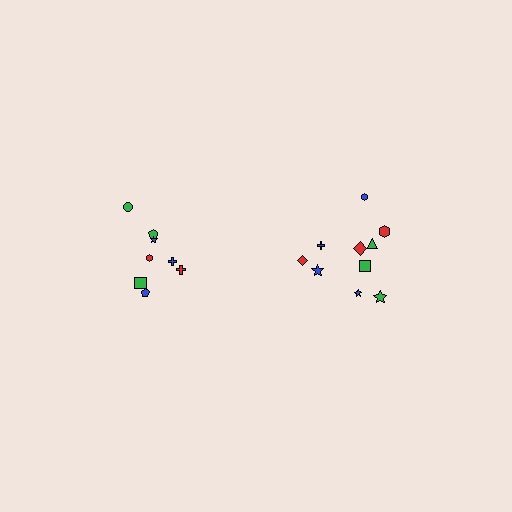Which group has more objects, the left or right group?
The right group.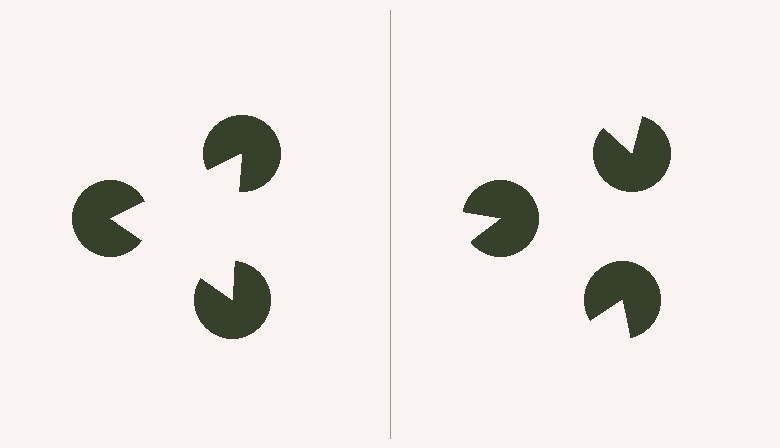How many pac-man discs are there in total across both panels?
6 — 3 on each side.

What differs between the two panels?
The pac-man discs are positioned identically on both sides; only the wedge orientations differ. On the left they align to a triangle; on the right they are misaligned.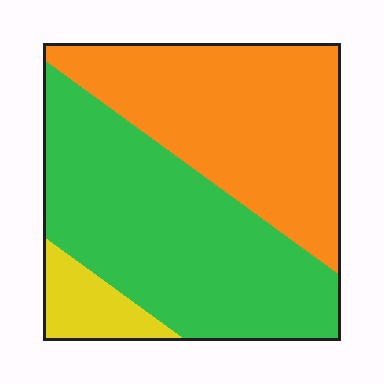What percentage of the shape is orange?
Orange takes up about two fifths (2/5) of the shape.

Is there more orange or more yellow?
Orange.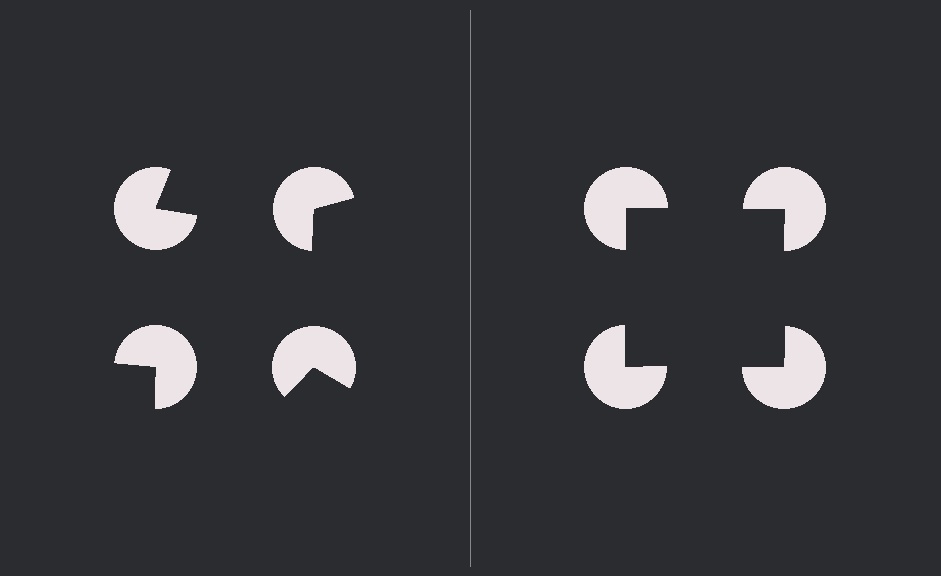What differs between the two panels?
The pac-man discs are positioned identically on both sides; only the wedge orientations differ. On the right they align to a square; on the left they are misaligned.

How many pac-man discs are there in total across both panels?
8 — 4 on each side.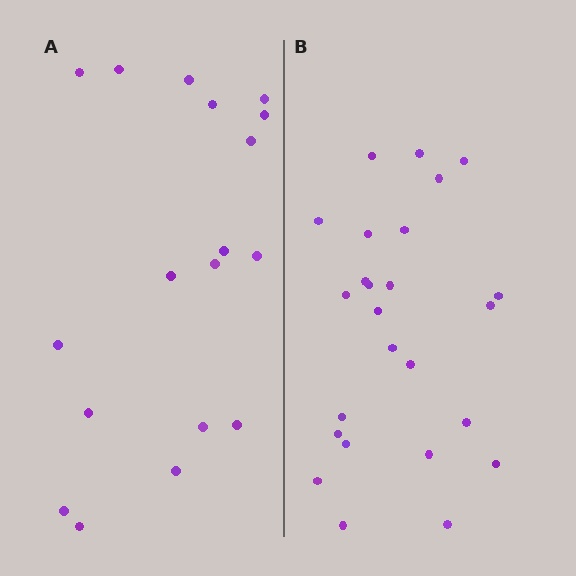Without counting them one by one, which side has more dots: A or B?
Region B (the right region) has more dots.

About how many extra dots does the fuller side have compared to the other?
Region B has roughly 8 or so more dots than region A.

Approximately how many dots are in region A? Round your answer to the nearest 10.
About 20 dots. (The exact count is 18, which rounds to 20.)